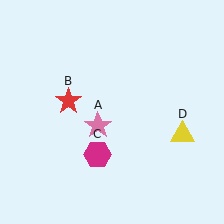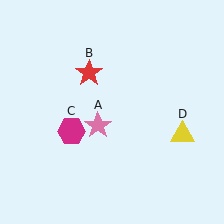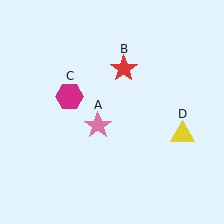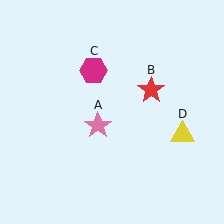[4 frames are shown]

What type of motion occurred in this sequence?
The red star (object B), magenta hexagon (object C) rotated clockwise around the center of the scene.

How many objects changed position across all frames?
2 objects changed position: red star (object B), magenta hexagon (object C).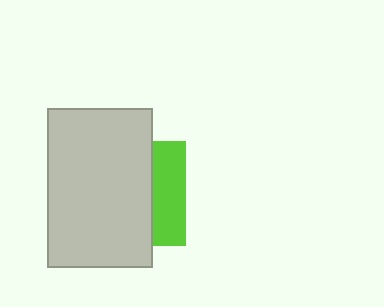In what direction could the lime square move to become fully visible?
The lime square could move right. That would shift it out from behind the light gray rectangle entirely.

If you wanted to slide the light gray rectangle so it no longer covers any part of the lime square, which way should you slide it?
Slide it left — that is the most direct way to separate the two shapes.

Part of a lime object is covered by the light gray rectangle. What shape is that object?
It is a square.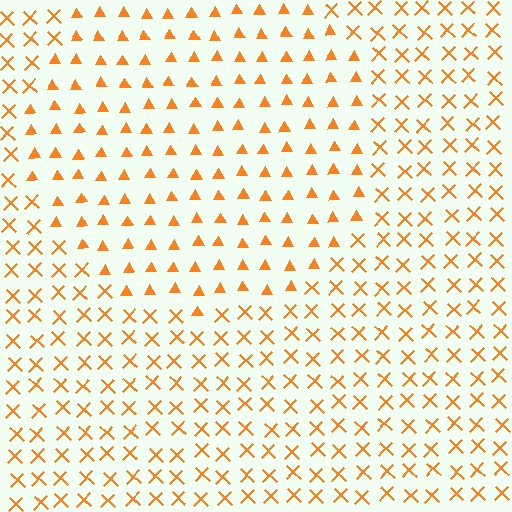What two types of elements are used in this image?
The image uses triangles inside the circle region and X marks outside it.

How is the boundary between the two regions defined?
The boundary is defined by a change in element shape: triangles inside vs. X marks outside. All elements share the same color and spacing.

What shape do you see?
I see a circle.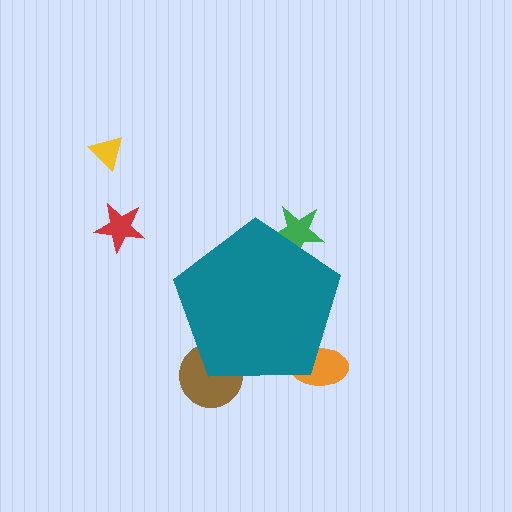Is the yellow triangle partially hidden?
No, the yellow triangle is fully visible.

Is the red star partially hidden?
No, the red star is fully visible.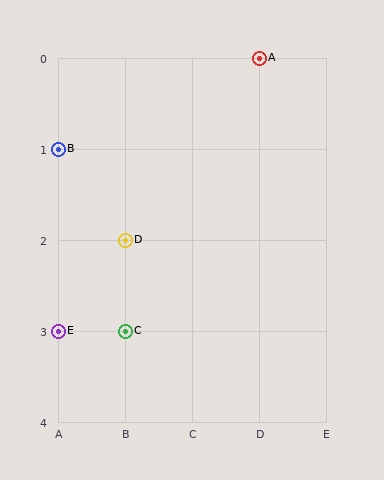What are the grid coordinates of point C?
Point C is at grid coordinates (B, 3).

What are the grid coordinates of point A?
Point A is at grid coordinates (D, 0).